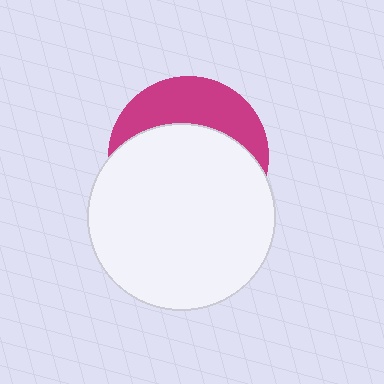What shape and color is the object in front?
The object in front is a white circle.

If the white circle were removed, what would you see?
You would see the complete magenta circle.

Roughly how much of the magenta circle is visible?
A small part of it is visible (roughly 34%).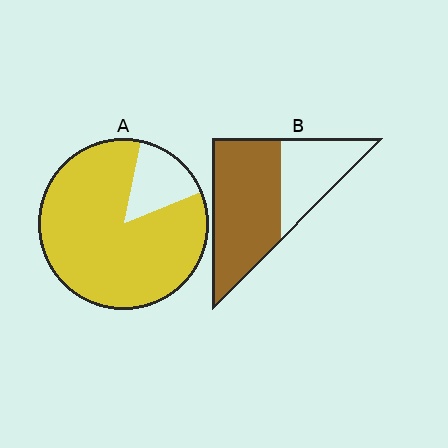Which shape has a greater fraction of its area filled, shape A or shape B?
Shape A.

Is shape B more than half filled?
Yes.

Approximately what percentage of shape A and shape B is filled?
A is approximately 85% and B is approximately 65%.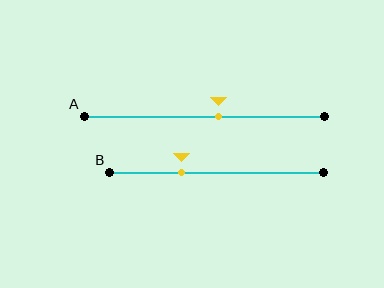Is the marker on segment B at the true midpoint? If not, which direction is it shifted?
No, the marker on segment B is shifted to the left by about 16% of the segment length.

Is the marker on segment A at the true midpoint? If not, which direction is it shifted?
No, the marker on segment A is shifted to the right by about 6% of the segment length.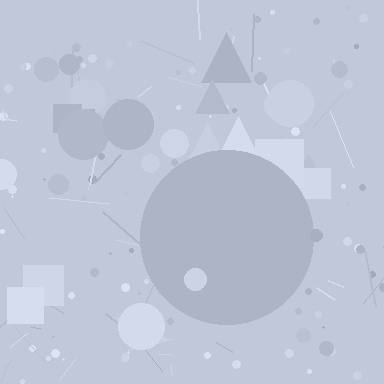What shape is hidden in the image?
A circle is hidden in the image.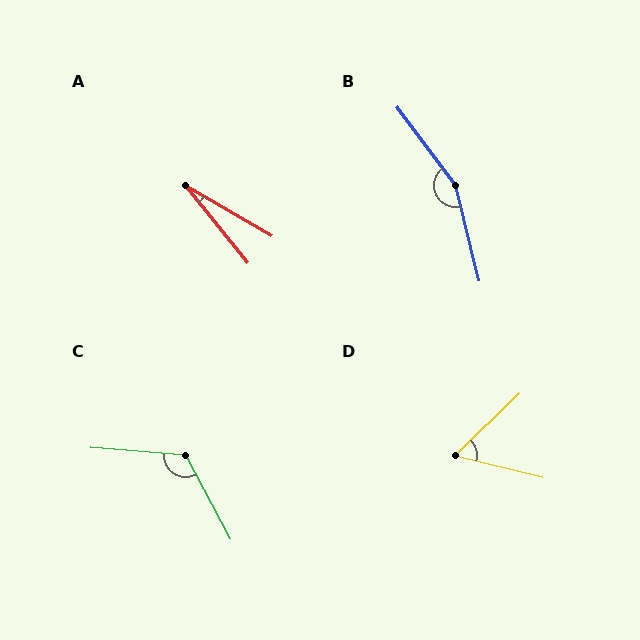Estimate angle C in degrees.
Approximately 123 degrees.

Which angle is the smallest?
A, at approximately 21 degrees.